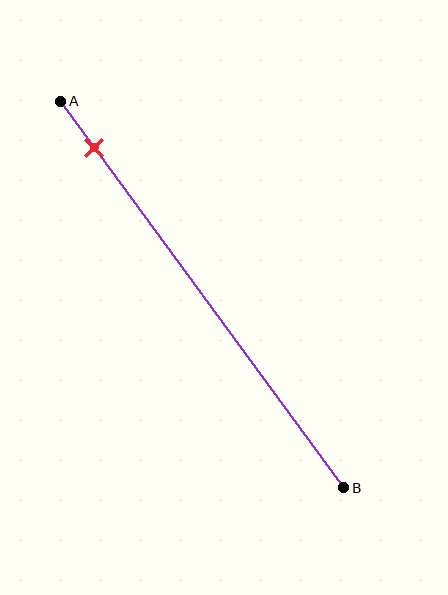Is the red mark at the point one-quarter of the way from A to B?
No, the mark is at about 10% from A, not at the 25% one-quarter point.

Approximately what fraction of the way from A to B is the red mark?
The red mark is approximately 10% of the way from A to B.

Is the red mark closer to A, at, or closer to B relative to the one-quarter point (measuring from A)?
The red mark is closer to point A than the one-quarter point of segment AB.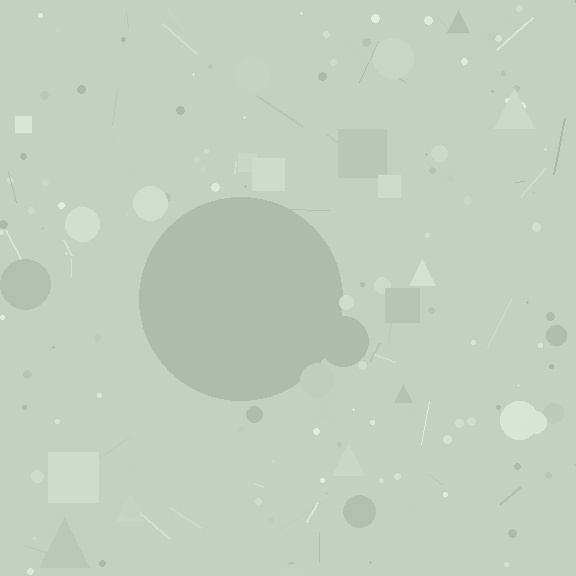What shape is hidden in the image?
A circle is hidden in the image.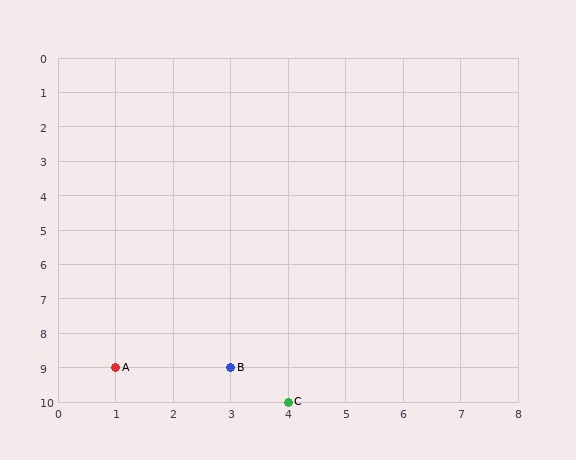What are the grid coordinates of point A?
Point A is at grid coordinates (1, 9).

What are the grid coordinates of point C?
Point C is at grid coordinates (4, 10).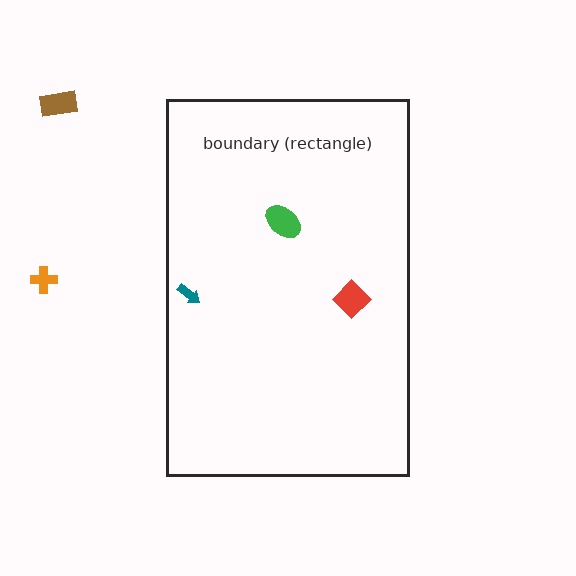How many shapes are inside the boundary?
3 inside, 2 outside.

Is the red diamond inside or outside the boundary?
Inside.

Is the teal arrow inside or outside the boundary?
Inside.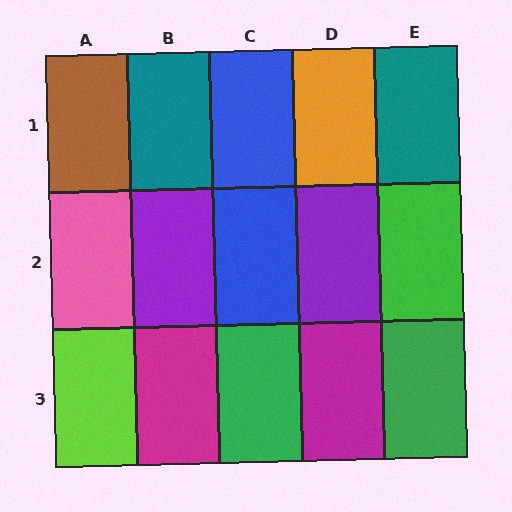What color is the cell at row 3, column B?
Magenta.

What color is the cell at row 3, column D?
Magenta.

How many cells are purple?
2 cells are purple.